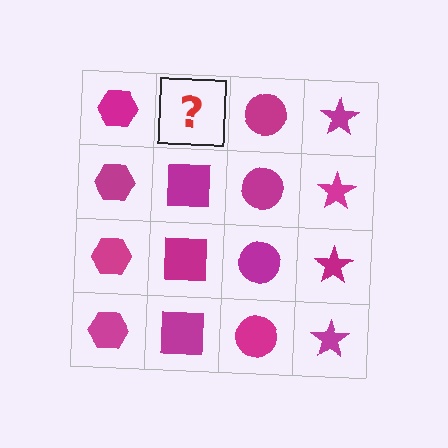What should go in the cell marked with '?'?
The missing cell should contain a magenta square.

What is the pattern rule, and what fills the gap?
The rule is that each column has a consistent shape. The gap should be filled with a magenta square.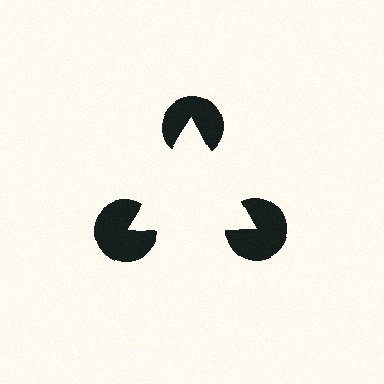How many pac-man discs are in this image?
There are 3 — one at each vertex of the illusory triangle.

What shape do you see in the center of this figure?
An illusory triangle — its edges are inferred from the aligned wedge cuts in the pac-man discs, not physically drawn.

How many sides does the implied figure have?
3 sides.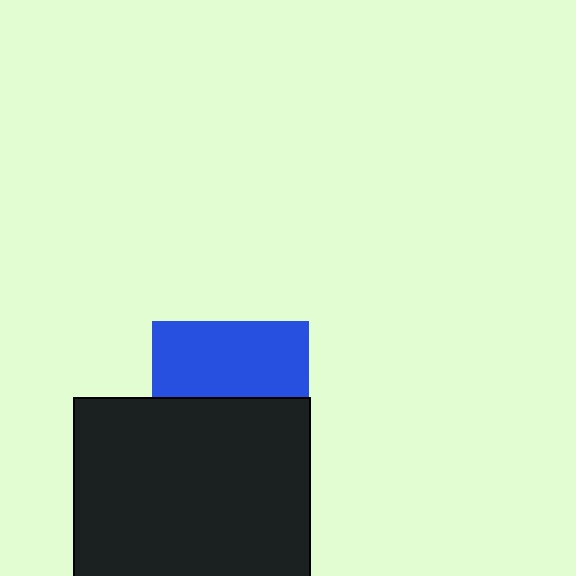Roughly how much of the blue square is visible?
About half of it is visible (roughly 48%).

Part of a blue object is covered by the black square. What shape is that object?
It is a square.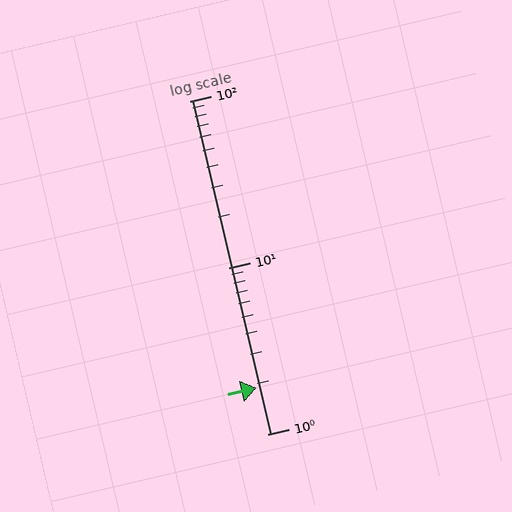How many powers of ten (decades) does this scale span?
The scale spans 2 decades, from 1 to 100.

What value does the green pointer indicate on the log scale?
The pointer indicates approximately 1.9.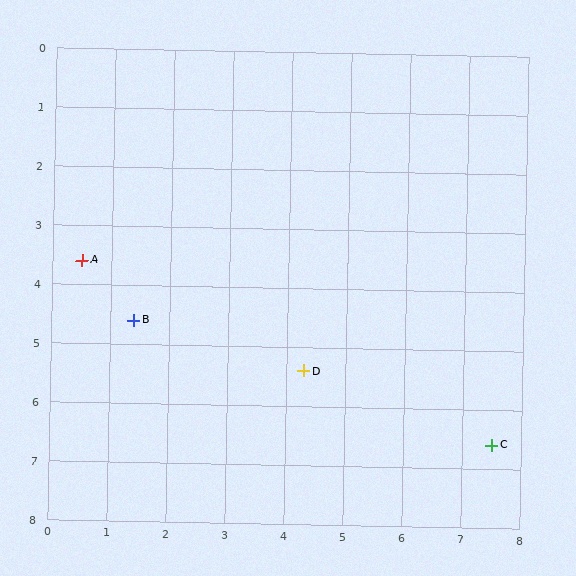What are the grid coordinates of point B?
Point B is at approximately (1.4, 4.6).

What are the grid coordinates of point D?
Point D is at approximately (4.3, 5.4).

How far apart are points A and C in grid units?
Points A and C are about 7.6 grid units apart.